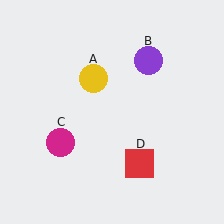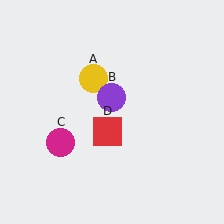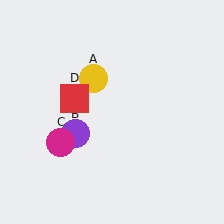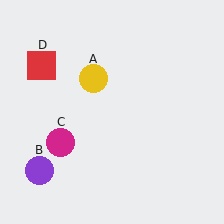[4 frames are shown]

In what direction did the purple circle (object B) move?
The purple circle (object B) moved down and to the left.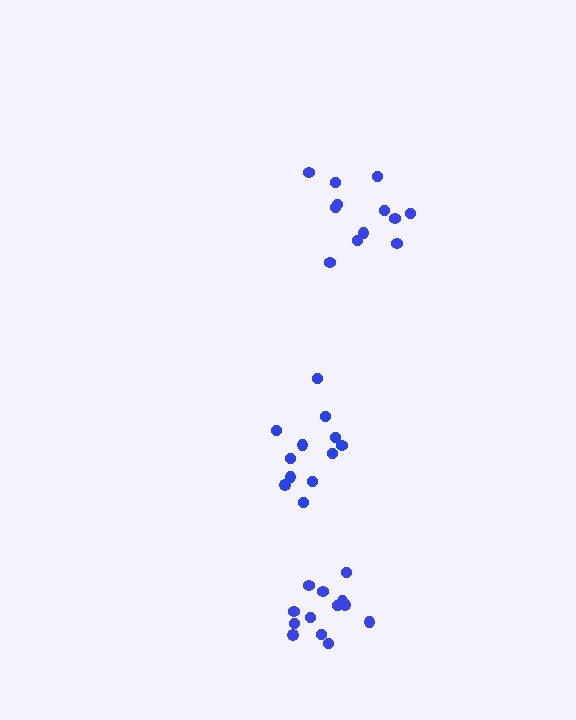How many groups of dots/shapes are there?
There are 3 groups.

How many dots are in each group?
Group 1: 12 dots, Group 2: 13 dots, Group 3: 12 dots (37 total).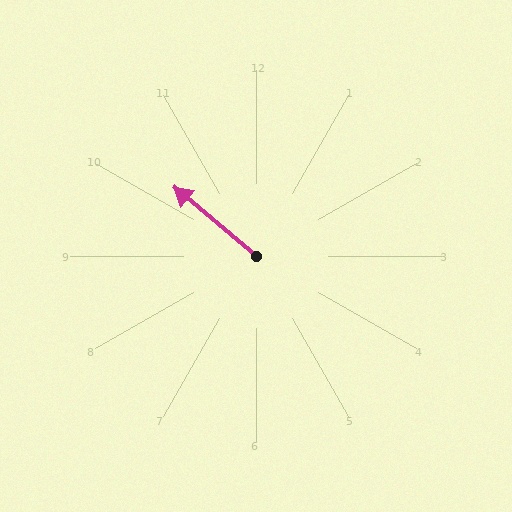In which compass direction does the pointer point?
Northwest.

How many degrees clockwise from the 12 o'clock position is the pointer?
Approximately 310 degrees.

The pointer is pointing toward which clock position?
Roughly 10 o'clock.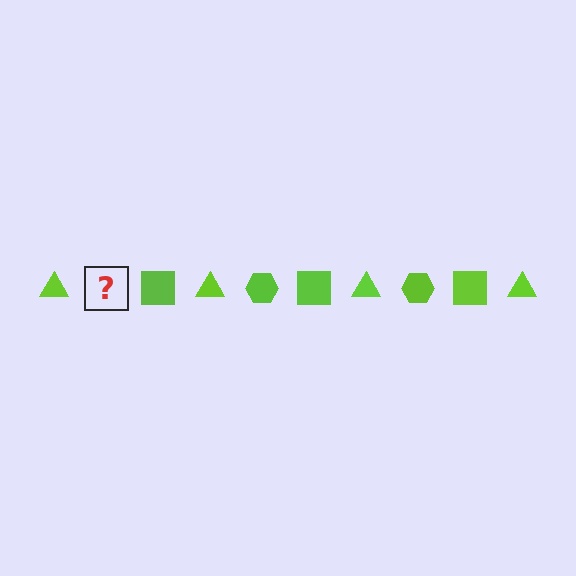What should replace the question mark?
The question mark should be replaced with a lime hexagon.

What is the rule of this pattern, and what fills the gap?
The rule is that the pattern cycles through triangle, hexagon, square shapes in lime. The gap should be filled with a lime hexagon.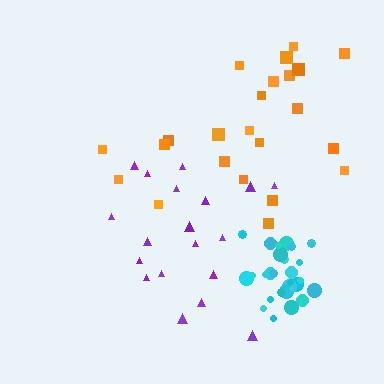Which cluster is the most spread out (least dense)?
Purple.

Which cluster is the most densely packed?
Cyan.